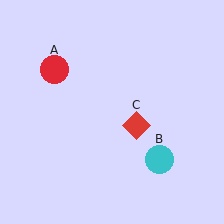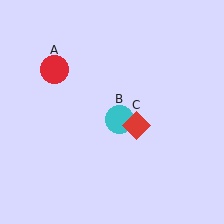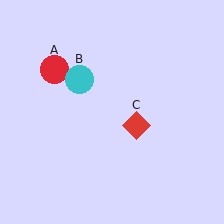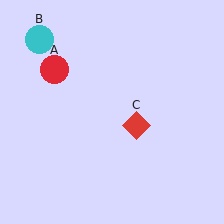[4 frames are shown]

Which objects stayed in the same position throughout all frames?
Red circle (object A) and red diamond (object C) remained stationary.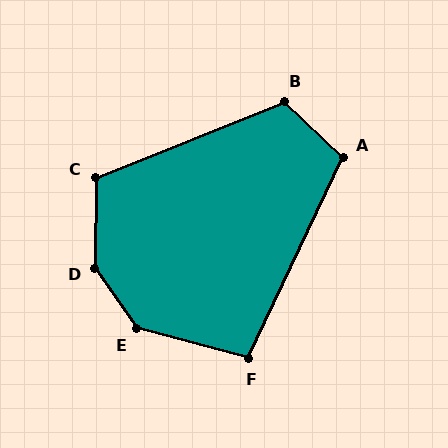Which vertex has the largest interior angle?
D, at approximately 145 degrees.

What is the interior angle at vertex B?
Approximately 115 degrees (obtuse).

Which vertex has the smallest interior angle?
F, at approximately 100 degrees.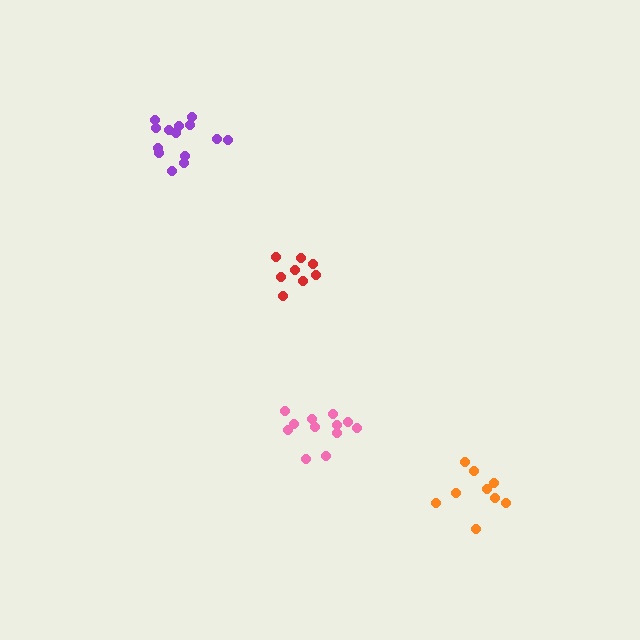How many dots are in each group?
Group 1: 14 dots, Group 2: 12 dots, Group 3: 9 dots, Group 4: 8 dots (43 total).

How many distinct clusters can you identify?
There are 4 distinct clusters.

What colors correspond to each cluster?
The clusters are colored: purple, pink, orange, red.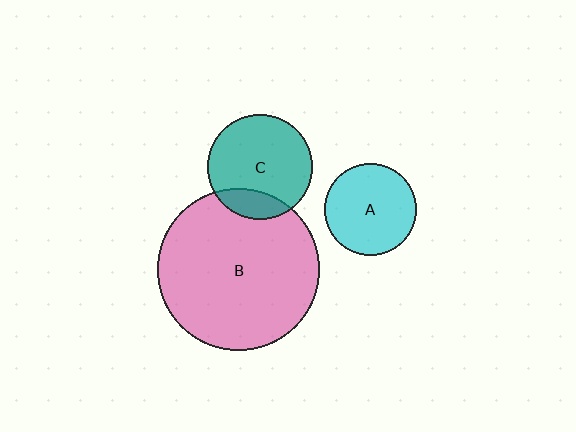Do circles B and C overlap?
Yes.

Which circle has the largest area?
Circle B (pink).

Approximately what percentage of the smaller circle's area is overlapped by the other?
Approximately 20%.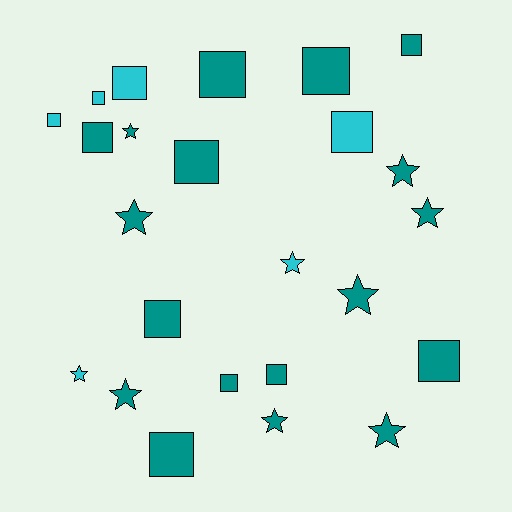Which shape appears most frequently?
Square, with 14 objects.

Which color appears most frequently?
Teal, with 18 objects.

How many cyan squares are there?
There are 4 cyan squares.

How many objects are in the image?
There are 24 objects.